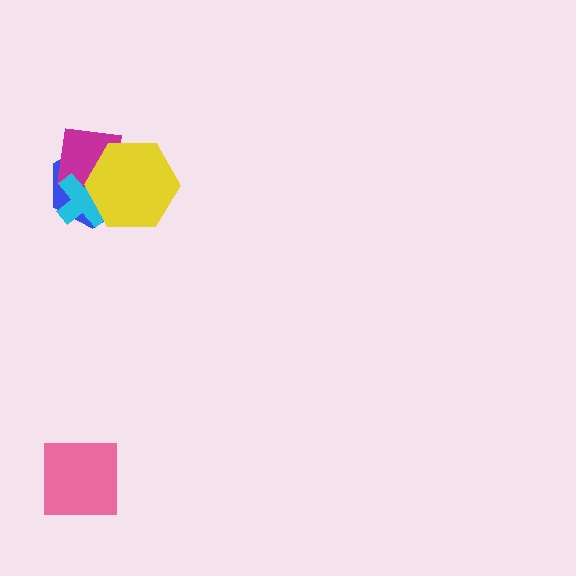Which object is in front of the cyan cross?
The yellow hexagon is in front of the cyan cross.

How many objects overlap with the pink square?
0 objects overlap with the pink square.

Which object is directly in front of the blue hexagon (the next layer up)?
The magenta square is directly in front of the blue hexagon.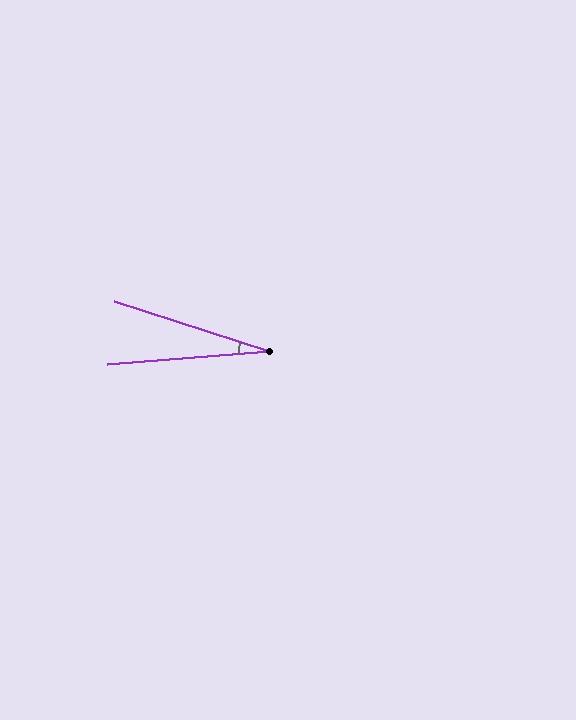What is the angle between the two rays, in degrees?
Approximately 22 degrees.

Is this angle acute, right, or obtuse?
It is acute.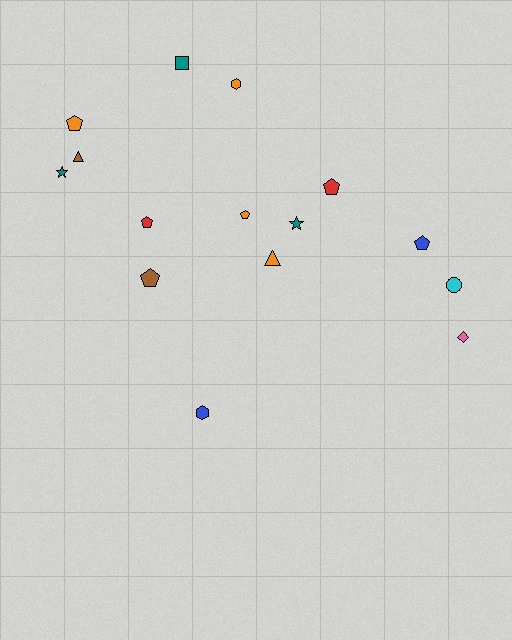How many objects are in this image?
There are 15 objects.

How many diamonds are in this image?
There is 1 diamond.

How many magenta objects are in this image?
There are no magenta objects.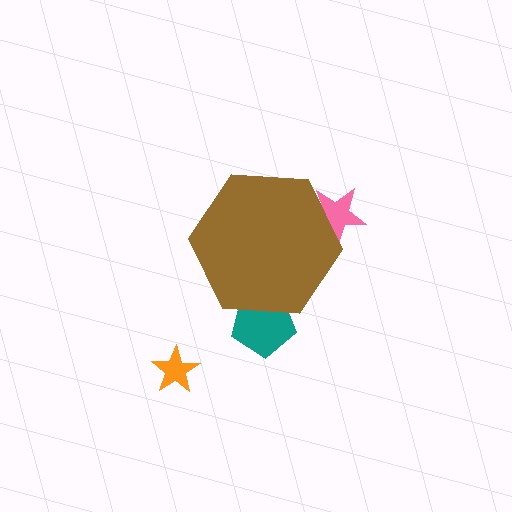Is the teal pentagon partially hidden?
Yes, the teal pentagon is partially hidden behind the brown hexagon.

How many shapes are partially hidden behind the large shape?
2 shapes are partially hidden.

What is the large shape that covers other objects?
A brown hexagon.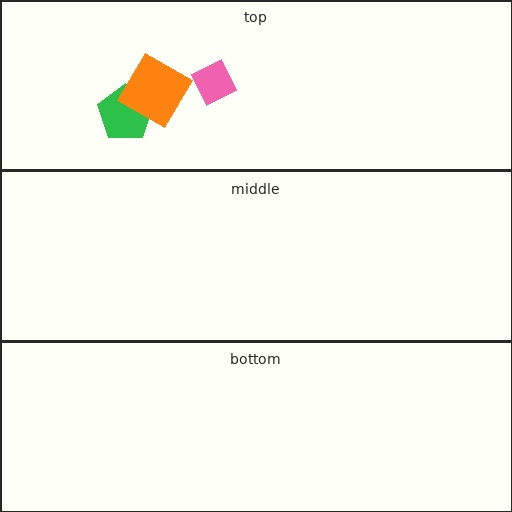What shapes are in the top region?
The pink diamond, the green pentagon, the orange diamond.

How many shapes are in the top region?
3.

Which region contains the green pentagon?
The top region.